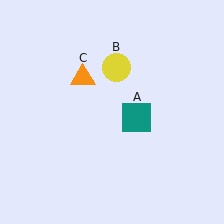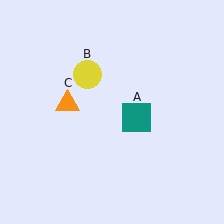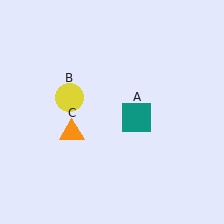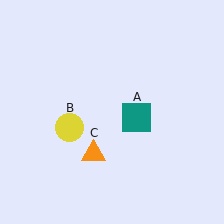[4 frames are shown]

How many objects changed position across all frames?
2 objects changed position: yellow circle (object B), orange triangle (object C).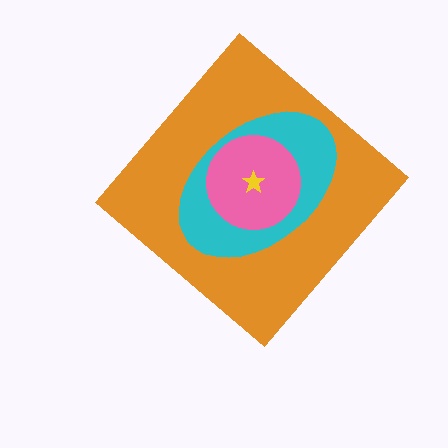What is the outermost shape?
The orange diamond.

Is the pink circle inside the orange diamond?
Yes.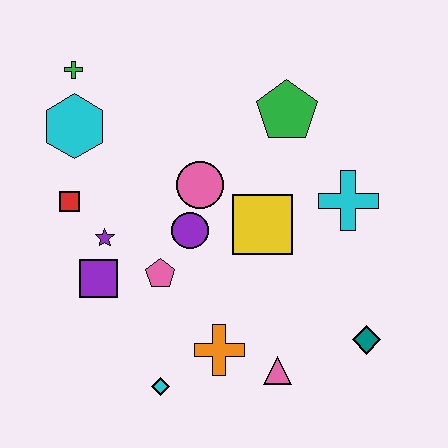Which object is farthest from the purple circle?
The teal diamond is farthest from the purple circle.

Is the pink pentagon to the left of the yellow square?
Yes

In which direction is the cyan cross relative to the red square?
The cyan cross is to the right of the red square.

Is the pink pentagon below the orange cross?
No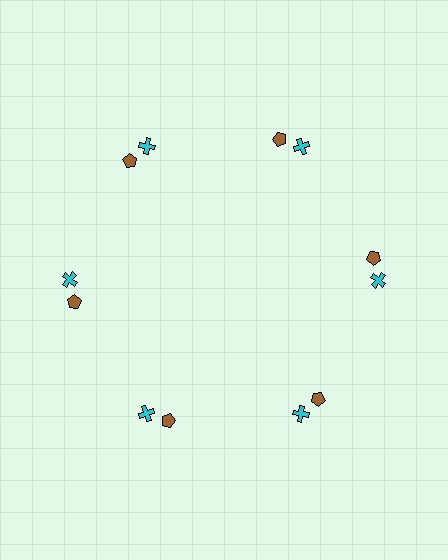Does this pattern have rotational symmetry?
Yes, this pattern has 6-fold rotational symmetry. It looks the same after rotating 60 degrees around the center.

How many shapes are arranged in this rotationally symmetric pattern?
There are 12 shapes, arranged in 6 groups of 2.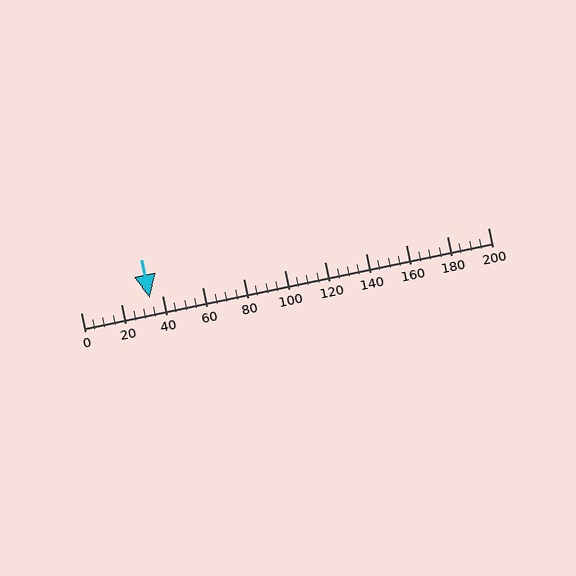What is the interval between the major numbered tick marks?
The major tick marks are spaced 20 units apart.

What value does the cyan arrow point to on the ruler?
The cyan arrow points to approximately 34.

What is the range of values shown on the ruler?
The ruler shows values from 0 to 200.